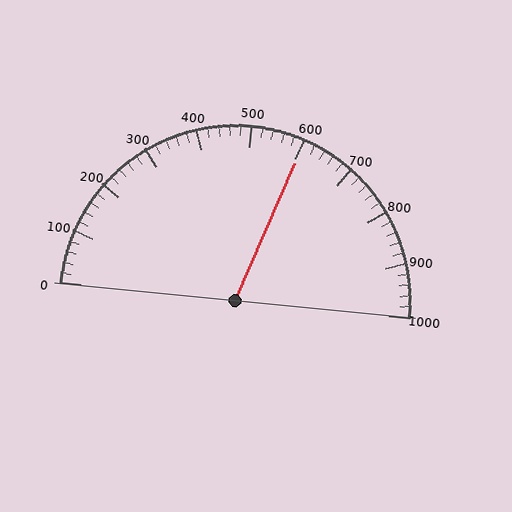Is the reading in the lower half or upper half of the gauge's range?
The reading is in the upper half of the range (0 to 1000).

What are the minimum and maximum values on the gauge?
The gauge ranges from 0 to 1000.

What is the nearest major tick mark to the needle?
The nearest major tick mark is 600.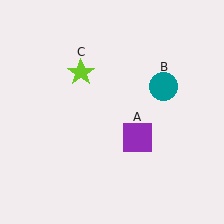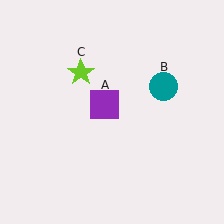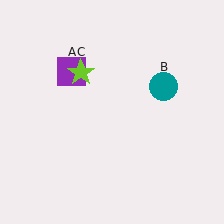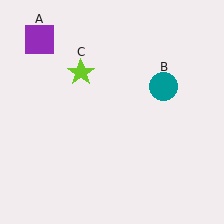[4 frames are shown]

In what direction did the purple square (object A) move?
The purple square (object A) moved up and to the left.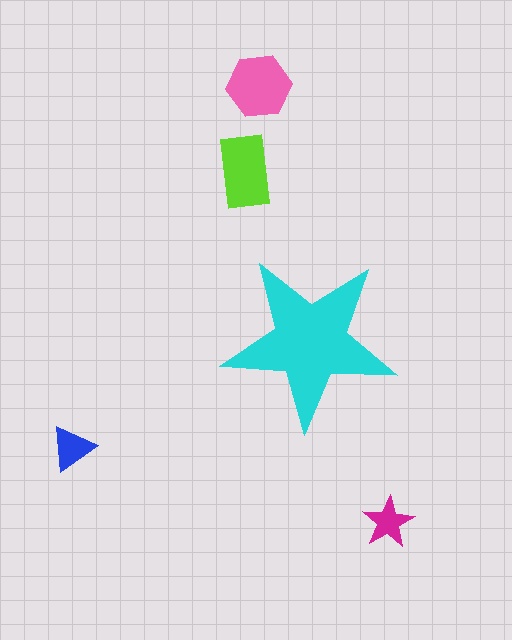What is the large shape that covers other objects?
A cyan star.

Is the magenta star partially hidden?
No, the magenta star is fully visible.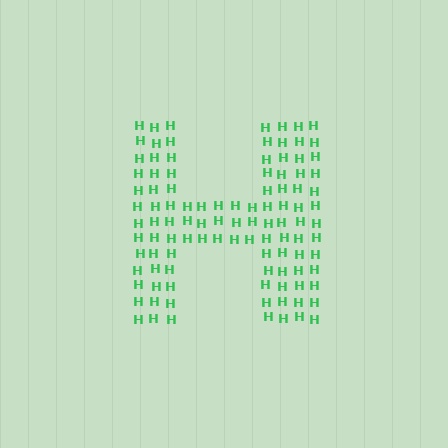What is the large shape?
The large shape is the letter H.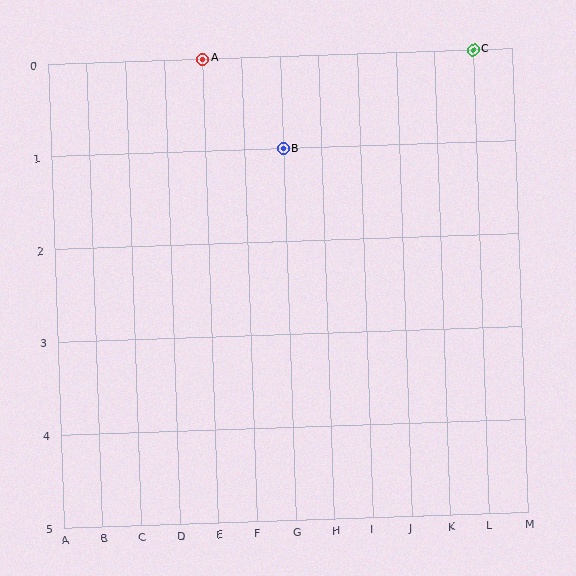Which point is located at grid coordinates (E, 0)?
Point A is at (E, 0).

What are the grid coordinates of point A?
Point A is at grid coordinates (E, 0).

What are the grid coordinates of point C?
Point C is at grid coordinates (L, 0).